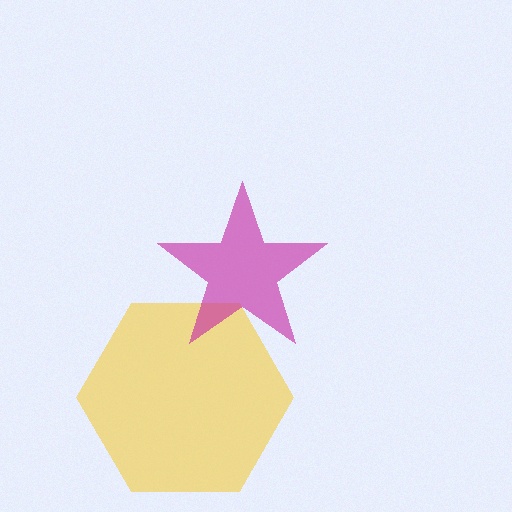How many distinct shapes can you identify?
There are 2 distinct shapes: a yellow hexagon, a magenta star.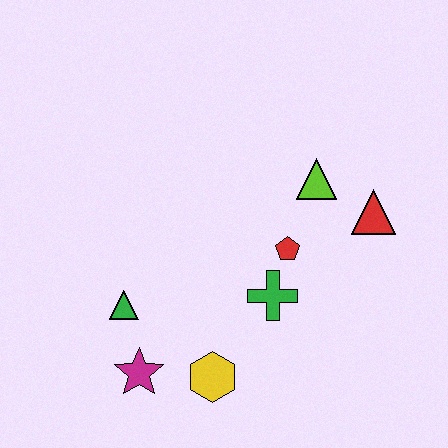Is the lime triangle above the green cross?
Yes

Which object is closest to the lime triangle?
The red triangle is closest to the lime triangle.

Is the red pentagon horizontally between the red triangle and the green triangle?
Yes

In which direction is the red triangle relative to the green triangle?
The red triangle is to the right of the green triangle.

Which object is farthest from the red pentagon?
The magenta star is farthest from the red pentagon.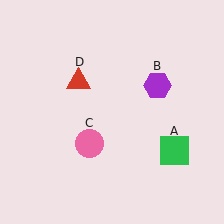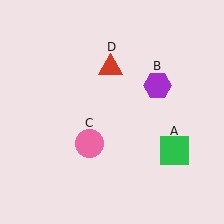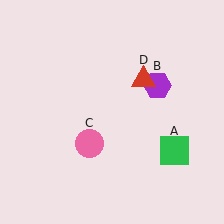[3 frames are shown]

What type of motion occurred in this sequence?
The red triangle (object D) rotated clockwise around the center of the scene.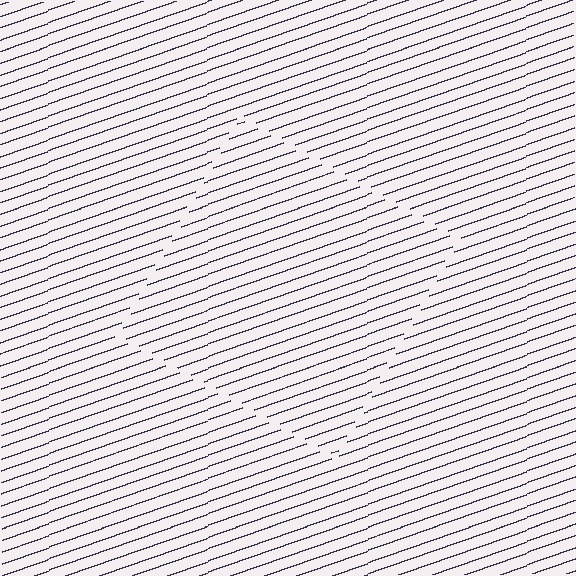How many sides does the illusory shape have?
4 sides — the line-ends trace a square.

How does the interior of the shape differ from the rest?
The interior of the shape contains the same grating, shifted by half a period — the contour is defined by the phase discontinuity where line-ends from the inner and outer gratings abut.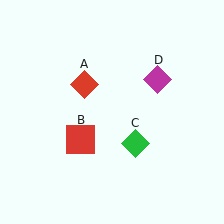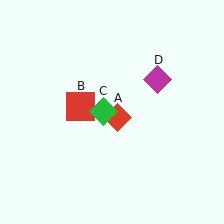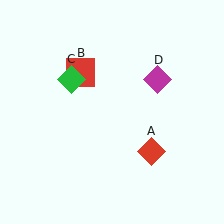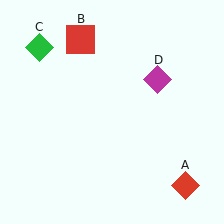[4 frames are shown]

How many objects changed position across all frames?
3 objects changed position: red diamond (object A), red square (object B), green diamond (object C).